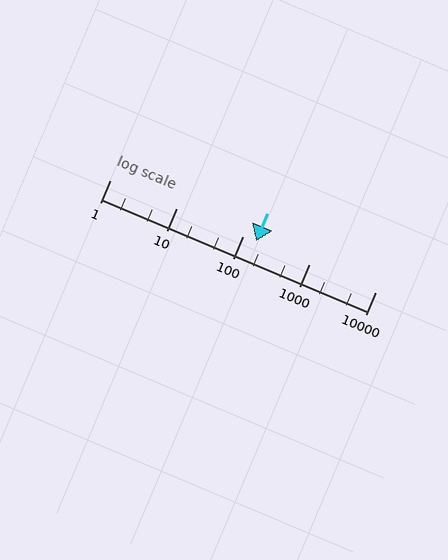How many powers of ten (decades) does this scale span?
The scale spans 4 decades, from 1 to 10000.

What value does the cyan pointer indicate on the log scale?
The pointer indicates approximately 160.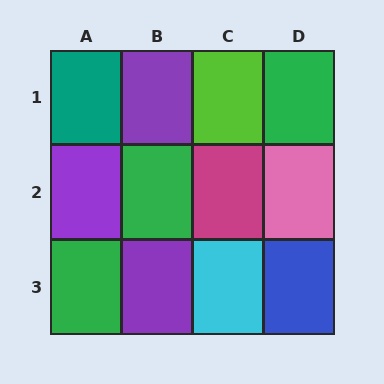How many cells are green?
3 cells are green.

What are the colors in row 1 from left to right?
Teal, purple, lime, green.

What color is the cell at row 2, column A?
Purple.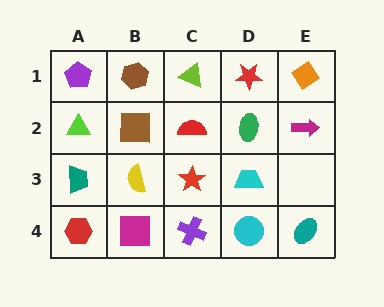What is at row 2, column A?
A lime triangle.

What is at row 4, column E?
A teal ellipse.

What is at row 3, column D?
A cyan trapezoid.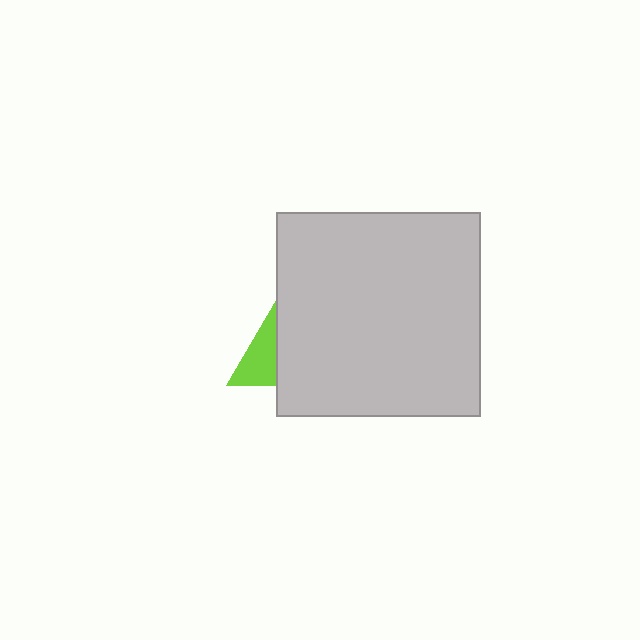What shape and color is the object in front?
The object in front is a light gray square.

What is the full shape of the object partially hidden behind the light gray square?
The partially hidden object is a lime triangle.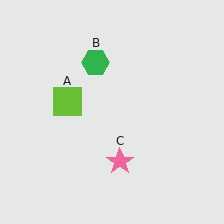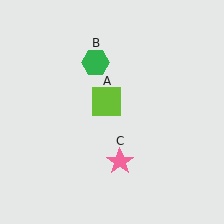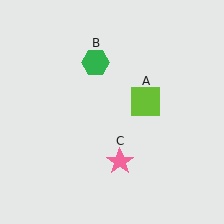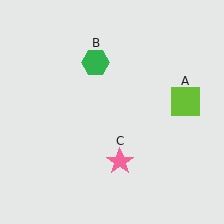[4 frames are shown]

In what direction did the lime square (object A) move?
The lime square (object A) moved right.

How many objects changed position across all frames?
1 object changed position: lime square (object A).